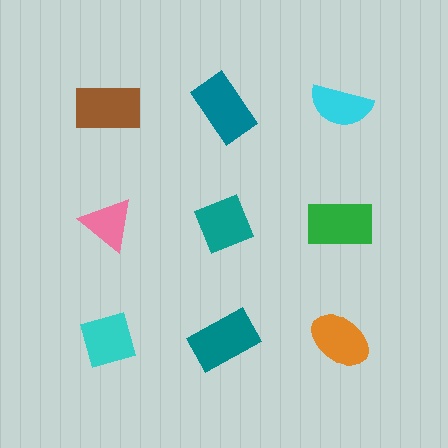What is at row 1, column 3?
A cyan semicircle.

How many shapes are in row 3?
3 shapes.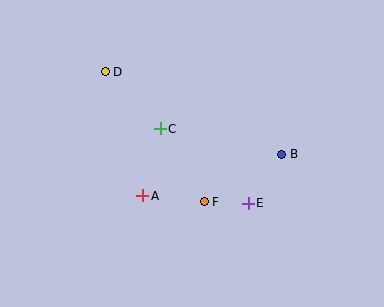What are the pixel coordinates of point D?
Point D is at (105, 72).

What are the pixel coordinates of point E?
Point E is at (248, 203).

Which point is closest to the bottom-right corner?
Point E is closest to the bottom-right corner.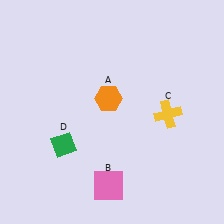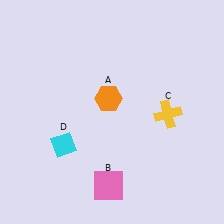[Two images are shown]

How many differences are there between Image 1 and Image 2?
There is 1 difference between the two images.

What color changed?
The diamond (D) changed from green in Image 1 to cyan in Image 2.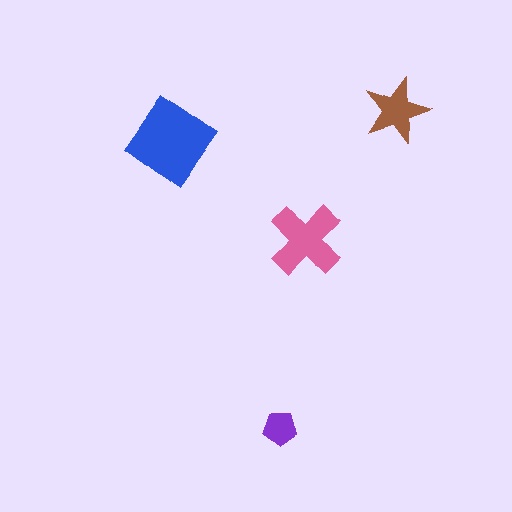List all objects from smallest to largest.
The purple pentagon, the brown star, the pink cross, the blue diamond.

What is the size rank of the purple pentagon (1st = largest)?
4th.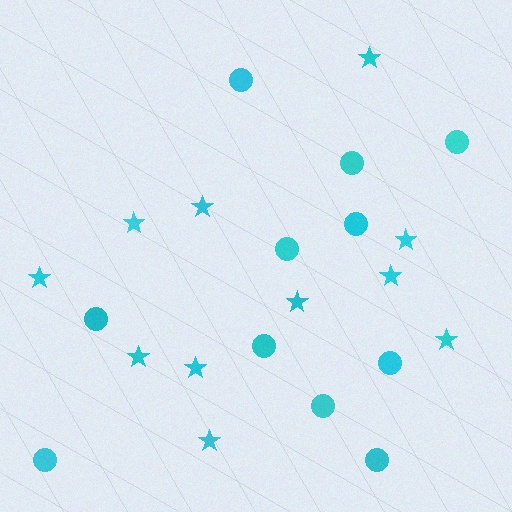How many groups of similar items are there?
There are 2 groups: one group of stars (11) and one group of circles (11).